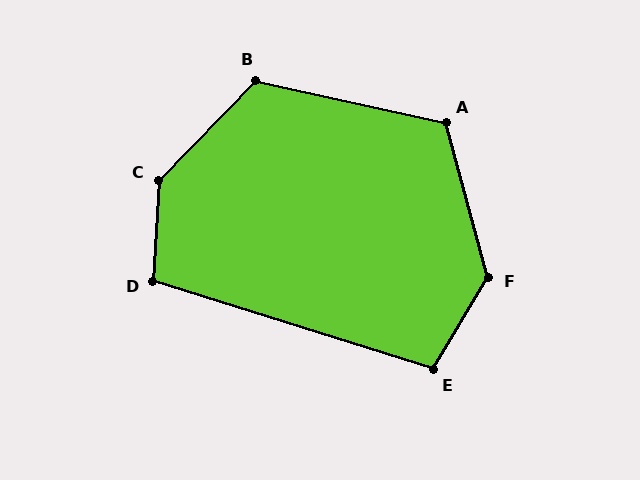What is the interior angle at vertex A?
Approximately 118 degrees (obtuse).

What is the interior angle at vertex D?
Approximately 104 degrees (obtuse).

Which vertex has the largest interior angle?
C, at approximately 139 degrees.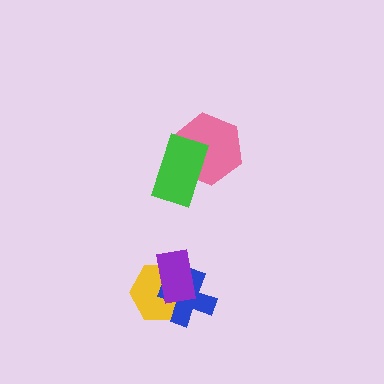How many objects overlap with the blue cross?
2 objects overlap with the blue cross.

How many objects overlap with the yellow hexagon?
2 objects overlap with the yellow hexagon.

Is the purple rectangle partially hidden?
No, no other shape covers it.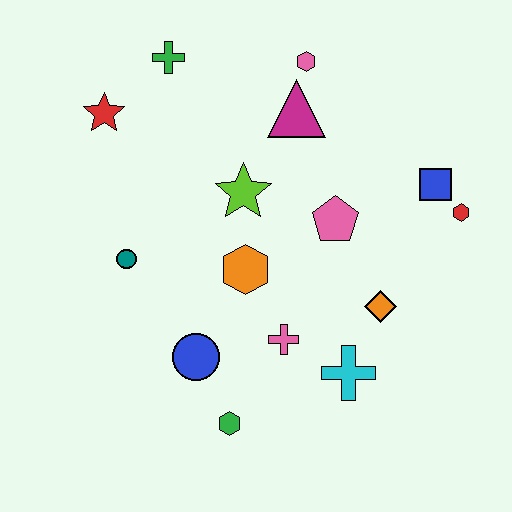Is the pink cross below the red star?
Yes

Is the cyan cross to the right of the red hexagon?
No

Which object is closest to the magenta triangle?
The pink hexagon is closest to the magenta triangle.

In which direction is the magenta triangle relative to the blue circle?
The magenta triangle is above the blue circle.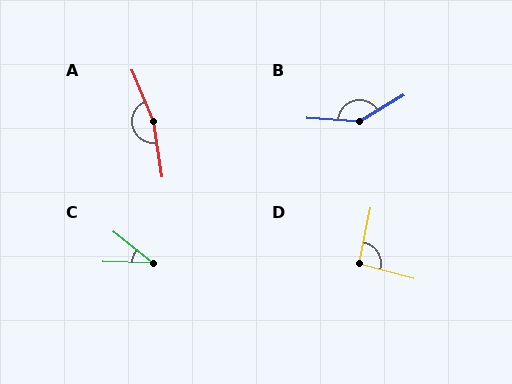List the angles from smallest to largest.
C (36°), D (93°), B (146°), A (166°).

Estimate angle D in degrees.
Approximately 93 degrees.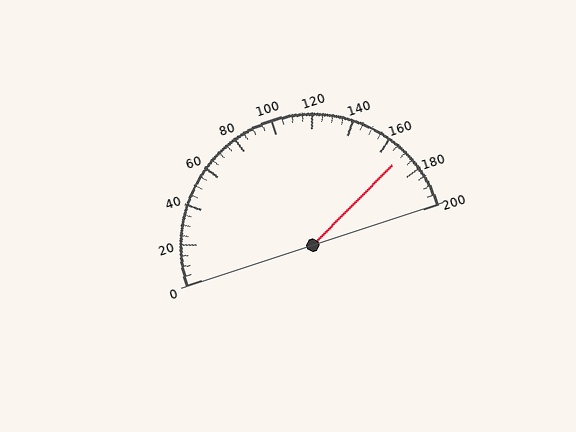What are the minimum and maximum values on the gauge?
The gauge ranges from 0 to 200.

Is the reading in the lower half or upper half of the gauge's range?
The reading is in the upper half of the range (0 to 200).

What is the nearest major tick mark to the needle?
The nearest major tick mark is 160.